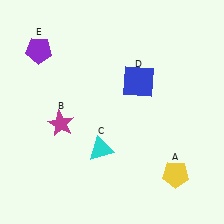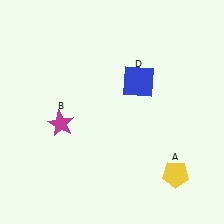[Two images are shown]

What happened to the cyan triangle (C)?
The cyan triangle (C) was removed in Image 2. It was in the bottom-left area of Image 1.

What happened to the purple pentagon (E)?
The purple pentagon (E) was removed in Image 2. It was in the top-left area of Image 1.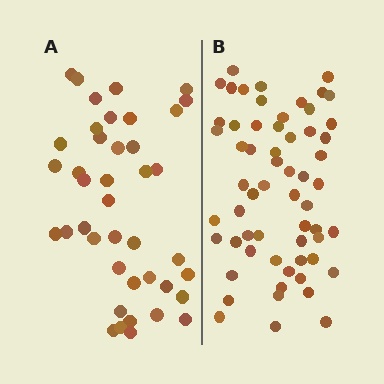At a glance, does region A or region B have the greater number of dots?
Region B (the right region) has more dots.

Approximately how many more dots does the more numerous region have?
Region B has approximately 20 more dots than region A.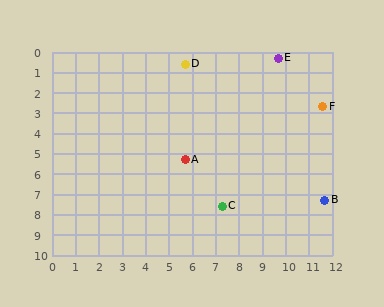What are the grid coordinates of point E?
Point E is at approximately (9.7, 0.3).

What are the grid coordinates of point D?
Point D is at approximately (5.7, 0.6).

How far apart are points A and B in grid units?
Points A and B are about 6.3 grid units apart.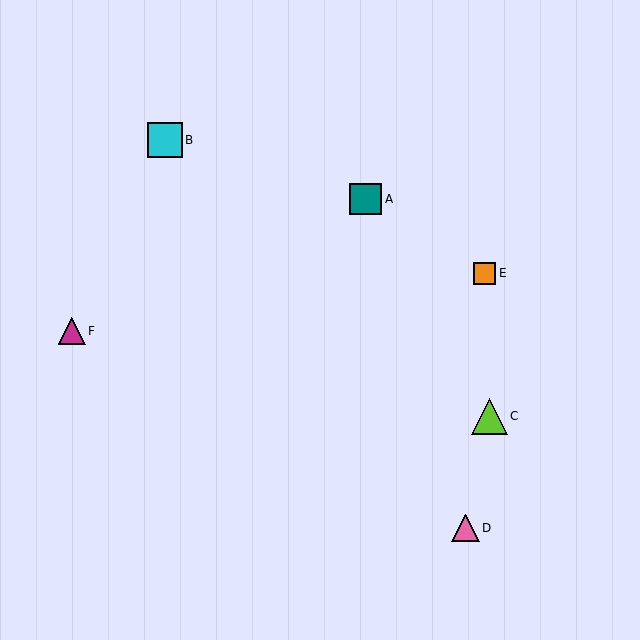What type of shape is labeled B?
Shape B is a cyan square.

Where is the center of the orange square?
The center of the orange square is at (485, 273).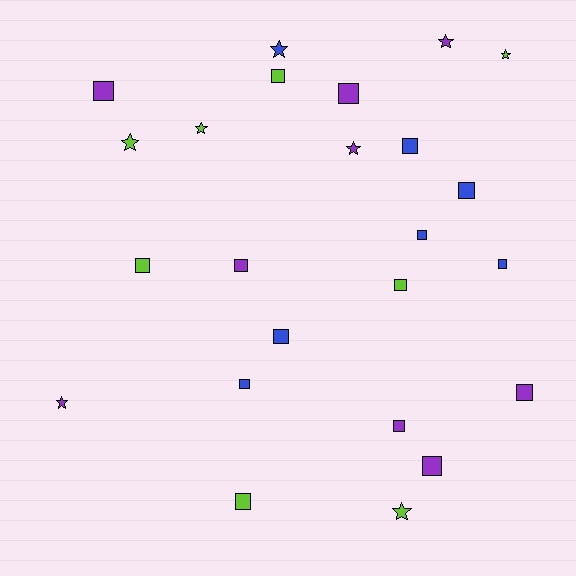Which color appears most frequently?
Purple, with 9 objects.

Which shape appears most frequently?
Square, with 16 objects.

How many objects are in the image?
There are 24 objects.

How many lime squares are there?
There are 4 lime squares.